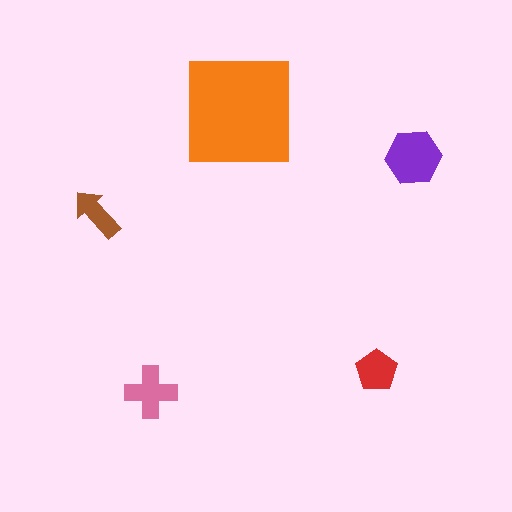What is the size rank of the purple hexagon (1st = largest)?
2nd.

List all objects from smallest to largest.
The brown arrow, the red pentagon, the pink cross, the purple hexagon, the orange square.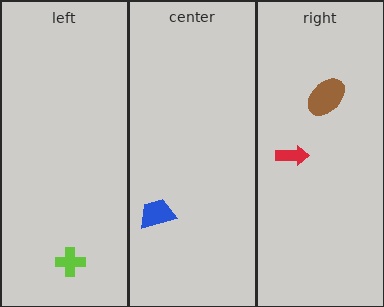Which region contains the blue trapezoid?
The center region.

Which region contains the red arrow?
The right region.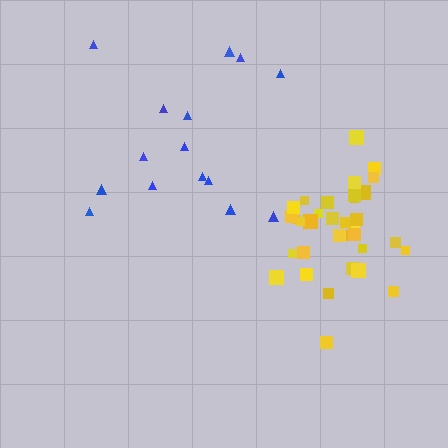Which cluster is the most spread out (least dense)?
Blue.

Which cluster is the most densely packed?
Yellow.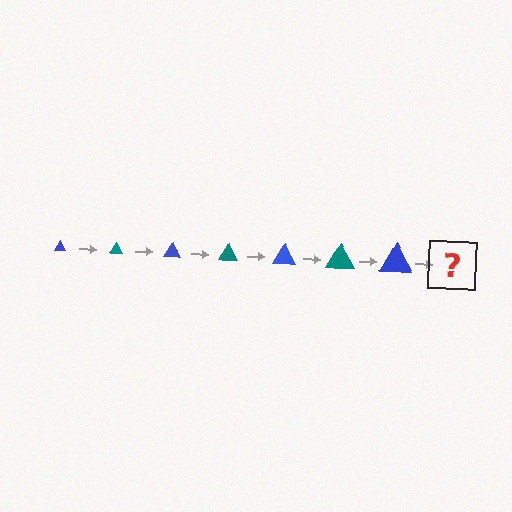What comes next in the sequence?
The next element should be a teal triangle, larger than the previous one.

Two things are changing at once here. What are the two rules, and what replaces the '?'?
The two rules are that the triangle grows larger each step and the color cycles through blue and teal. The '?' should be a teal triangle, larger than the previous one.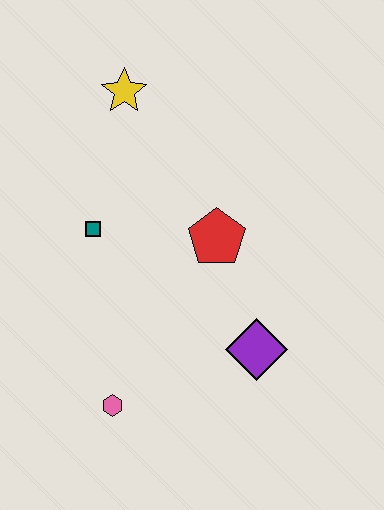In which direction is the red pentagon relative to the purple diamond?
The red pentagon is above the purple diamond.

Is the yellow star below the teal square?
No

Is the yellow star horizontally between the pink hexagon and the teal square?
No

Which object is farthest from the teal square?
The purple diamond is farthest from the teal square.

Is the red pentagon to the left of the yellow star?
No